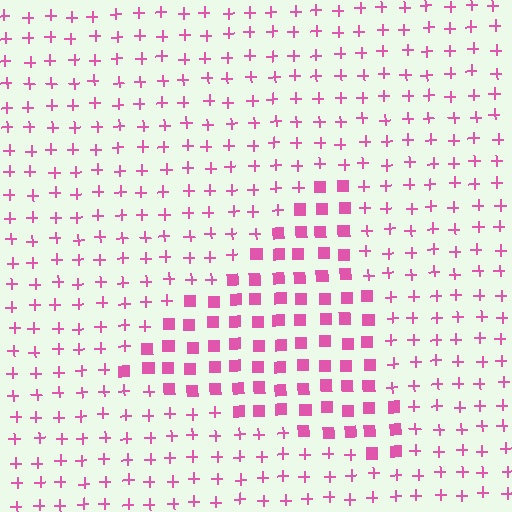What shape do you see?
I see a triangle.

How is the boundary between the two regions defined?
The boundary is defined by a change in element shape: squares inside vs. plus signs outside. All elements share the same color and spacing.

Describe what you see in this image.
The image is filled with small pink elements arranged in a uniform grid. A triangle-shaped region contains squares, while the surrounding area contains plus signs. The boundary is defined purely by the change in element shape.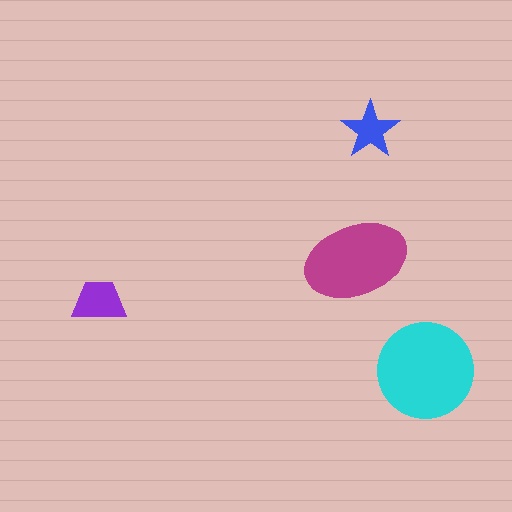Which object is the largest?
The cyan circle.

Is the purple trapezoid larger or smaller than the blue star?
Larger.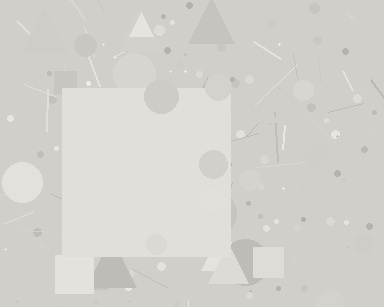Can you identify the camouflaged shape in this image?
The camouflaged shape is a square.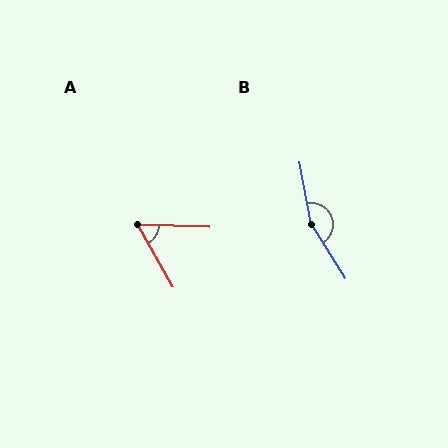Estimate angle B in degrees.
Approximately 159 degrees.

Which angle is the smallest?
A, at approximately 58 degrees.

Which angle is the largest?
B, at approximately 159 degrees.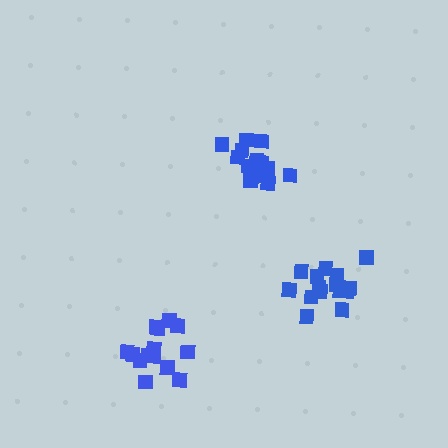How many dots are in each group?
Group 1: 14 dots, Group 2: 14 dots, Group 3: 15 dots (43 total).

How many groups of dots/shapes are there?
There are 3 groups.